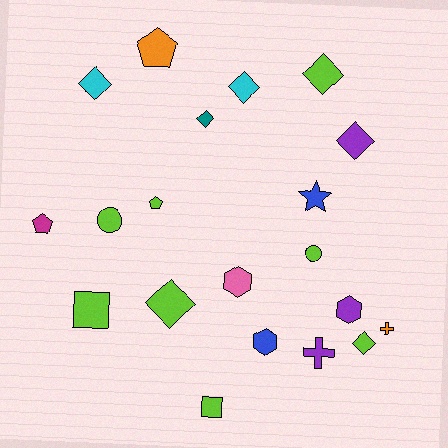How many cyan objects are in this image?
There are 2 cyan objects.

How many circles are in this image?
There are 2 circles.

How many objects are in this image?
There are 20 objects.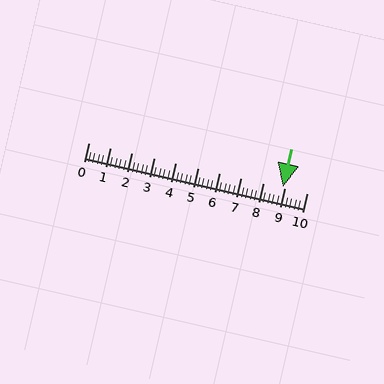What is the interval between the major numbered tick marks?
The major tick marks are spaced 1 units apart.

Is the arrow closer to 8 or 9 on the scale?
The arrow is closer to 9.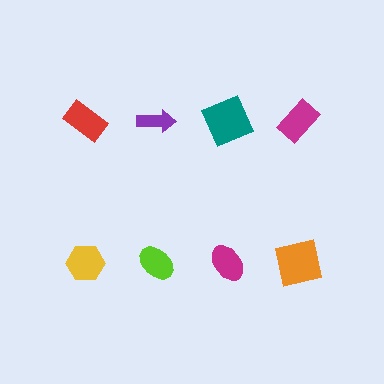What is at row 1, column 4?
A magenta rectangle.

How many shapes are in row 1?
4 shapes.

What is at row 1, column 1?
A red rectangle.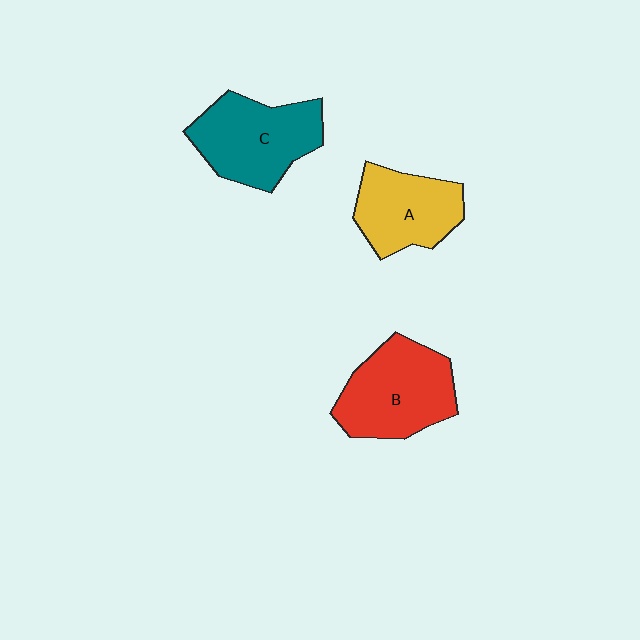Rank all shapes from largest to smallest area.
From largest to smallest: B (red), C (teal), A (yellow).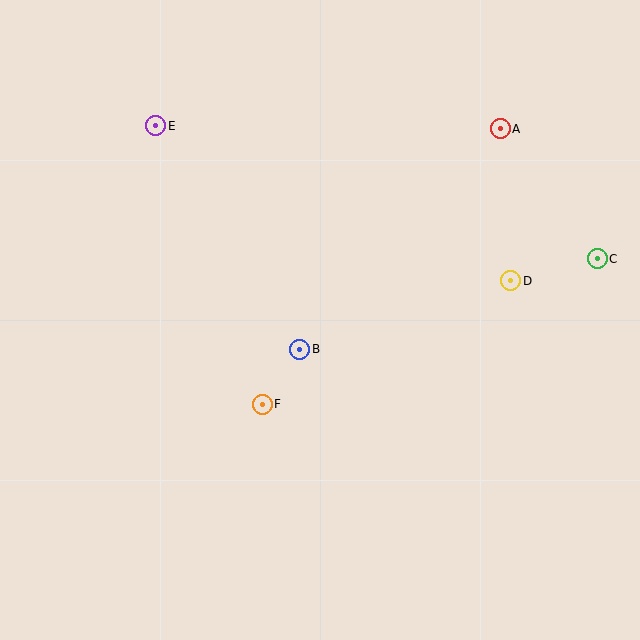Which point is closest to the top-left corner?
Point E is closest to the top-left corner.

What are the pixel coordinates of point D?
Point D is at (511, 281).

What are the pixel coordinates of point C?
Point C is at (597, 259).